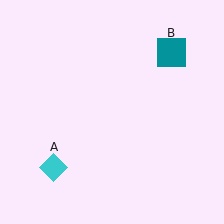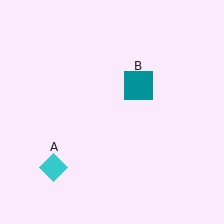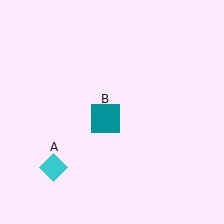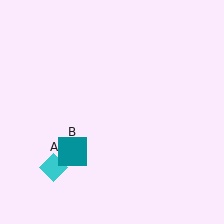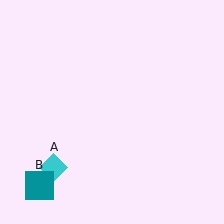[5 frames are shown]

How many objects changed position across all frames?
1 object changed position: teal square (object B).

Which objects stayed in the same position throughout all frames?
Cyan diamond (object A) remained stationary.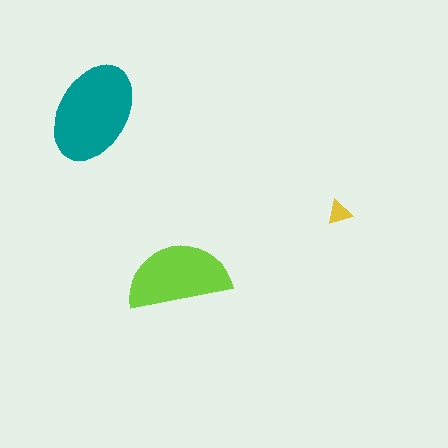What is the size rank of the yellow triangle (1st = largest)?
3rd.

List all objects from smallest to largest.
The yellow triangle, the lime semicircle, the teal ellipse.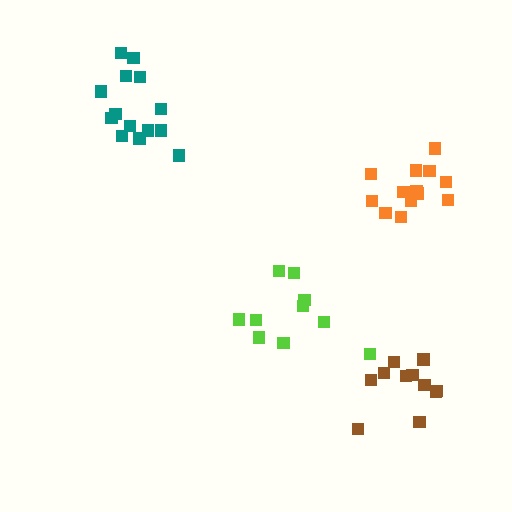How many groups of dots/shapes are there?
There are 4 groups.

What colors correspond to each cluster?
The clusters are colored: orange, lime, teal, brown.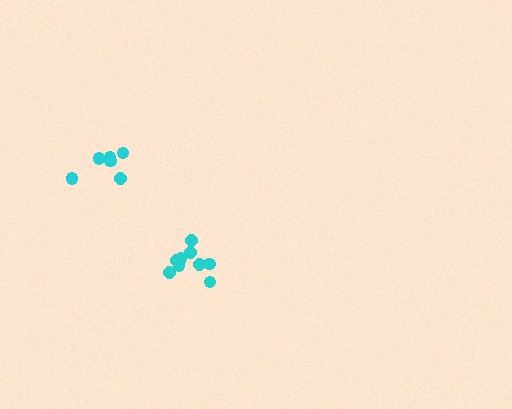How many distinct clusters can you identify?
There are 2 distinct clusters.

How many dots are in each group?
Group 1: 9 dots, Group 2: 6 dots (15 total).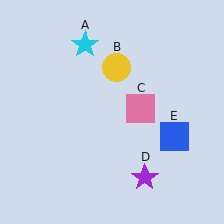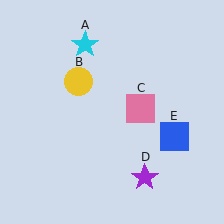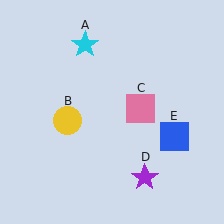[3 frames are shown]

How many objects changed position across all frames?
1 object changed position: yellow circle (object B).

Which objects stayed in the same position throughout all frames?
Cyan star (object A) and pink square (object C) and purple star (object D) and blue square (object E) remained stationary.